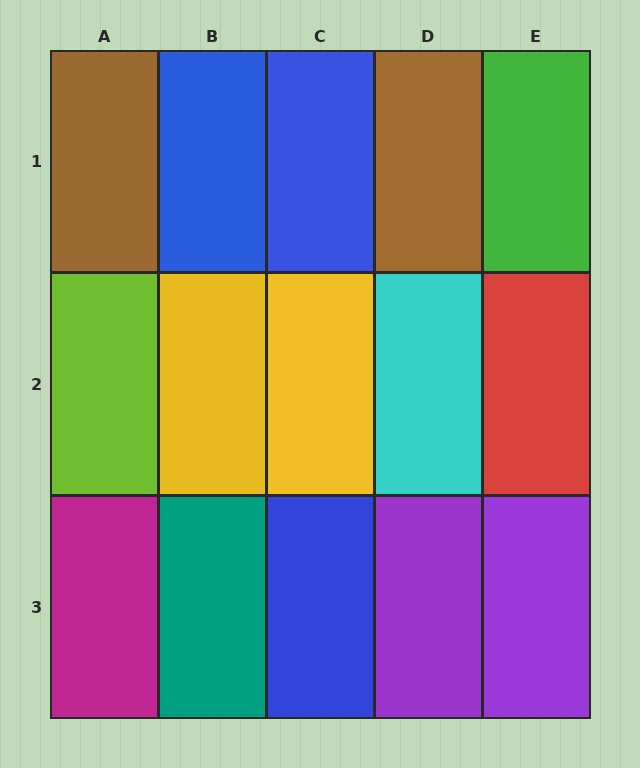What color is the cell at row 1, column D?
Brown.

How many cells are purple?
2 cells are purple.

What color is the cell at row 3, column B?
Teal.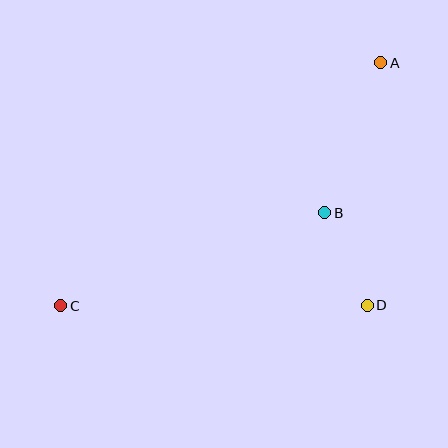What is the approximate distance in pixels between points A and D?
The distance between A and D is approximately 243 pixels.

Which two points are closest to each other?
Points B and D are closest to each other.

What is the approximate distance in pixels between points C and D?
The distance between C and D is approximately 307 pixels.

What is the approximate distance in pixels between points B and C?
The distance between B and C is approximately 280 pixels.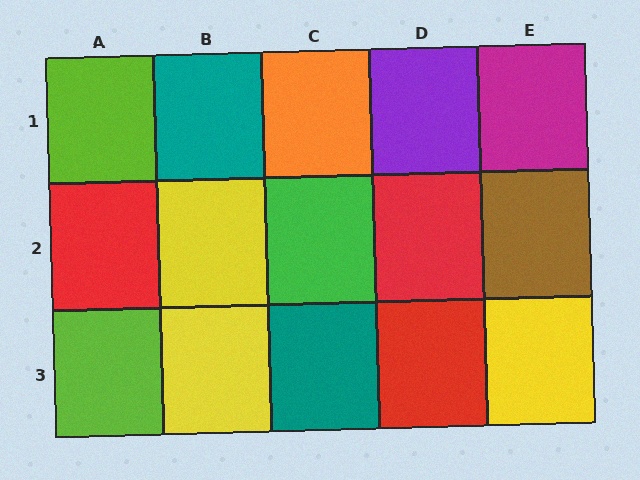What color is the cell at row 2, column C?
Green.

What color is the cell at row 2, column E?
Brown.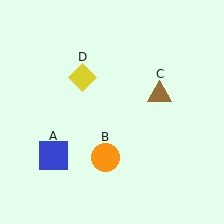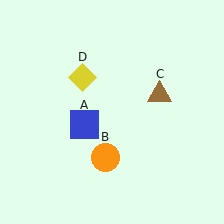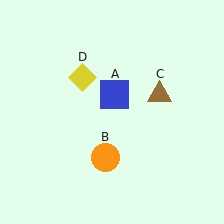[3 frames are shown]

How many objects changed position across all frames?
1 object changed position: blue square (object A).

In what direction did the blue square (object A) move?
The blue square (object A) moved up and to the right.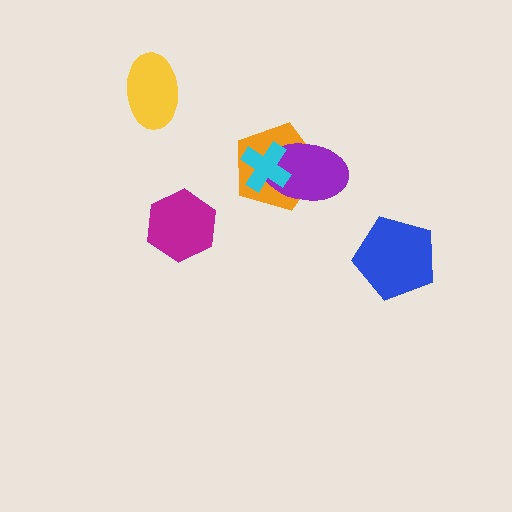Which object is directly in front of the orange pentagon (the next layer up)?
The purple ellipse is directly in front of the orange pentagon.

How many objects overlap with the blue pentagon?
0 objects overlap with the blue pentagon.